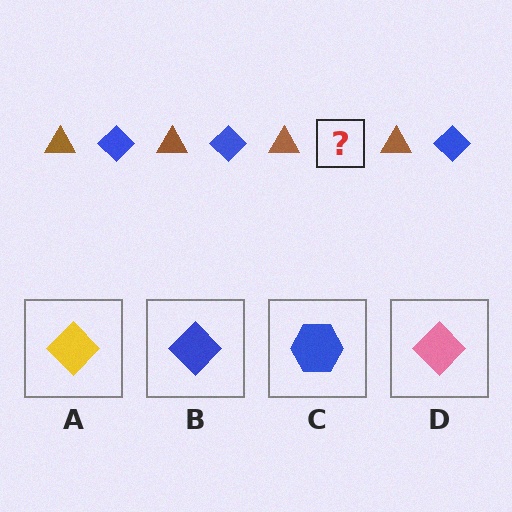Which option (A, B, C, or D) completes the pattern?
B.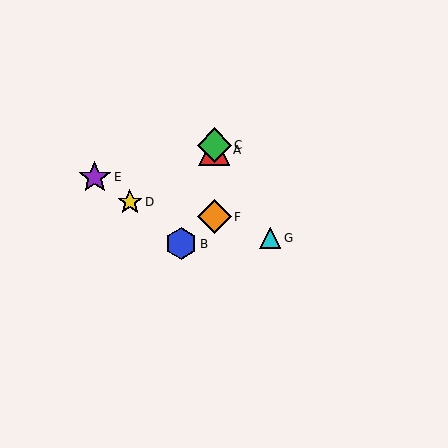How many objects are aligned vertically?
3 objects (A, C, F) are aligned vertically.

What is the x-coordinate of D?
Object D is at x≈130.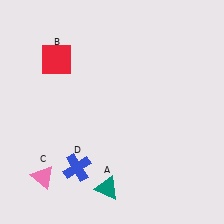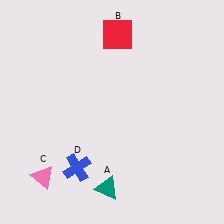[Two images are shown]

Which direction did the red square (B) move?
The red square (B) moved right.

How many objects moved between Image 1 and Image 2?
1 object moved between the two images.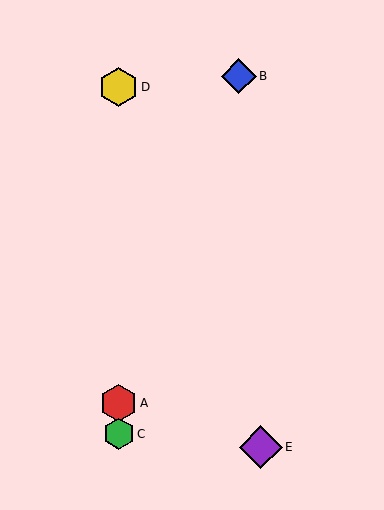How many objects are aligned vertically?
3 objects (A, C, D) are aligned vertically.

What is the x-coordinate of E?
Object E is at x≈261.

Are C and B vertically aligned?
No, C is at x≈119 and B is at x≈239.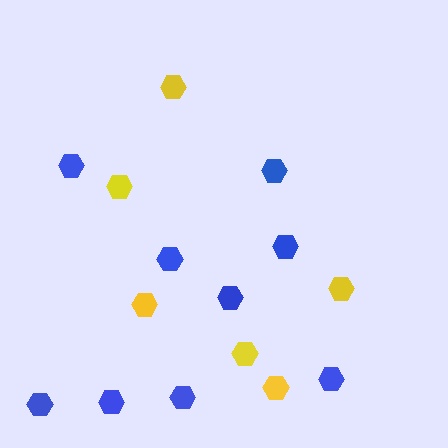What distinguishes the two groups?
There are 2 groups: one group of blue hexagons (9) and one group of yellow hexagons (6).